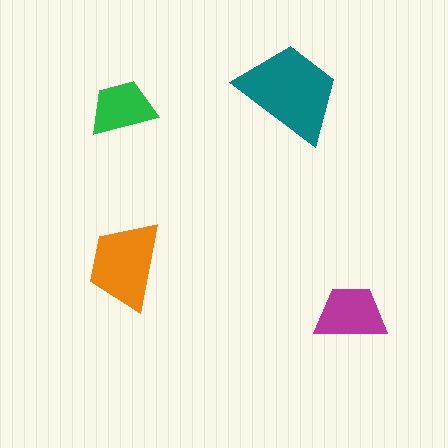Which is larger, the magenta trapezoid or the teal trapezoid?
The teal one.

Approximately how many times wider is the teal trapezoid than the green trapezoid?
About 1.5 times wider.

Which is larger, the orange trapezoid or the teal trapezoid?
The teal one.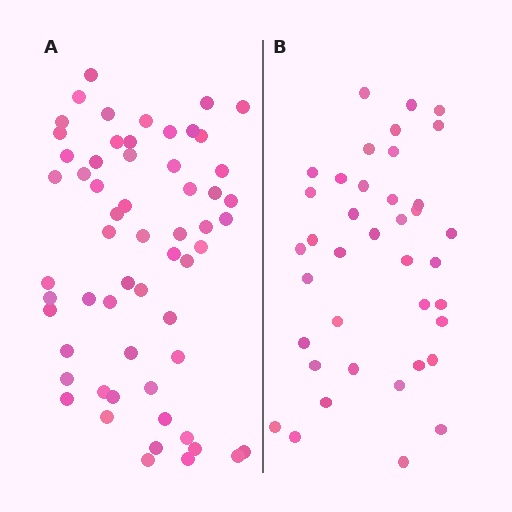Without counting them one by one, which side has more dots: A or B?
Region A (the left region) has more dots.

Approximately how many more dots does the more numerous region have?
Region A has approximately 20 more dots than region B.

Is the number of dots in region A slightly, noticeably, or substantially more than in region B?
Region A has substantially more. The ratio is roughly 1.5 to 1.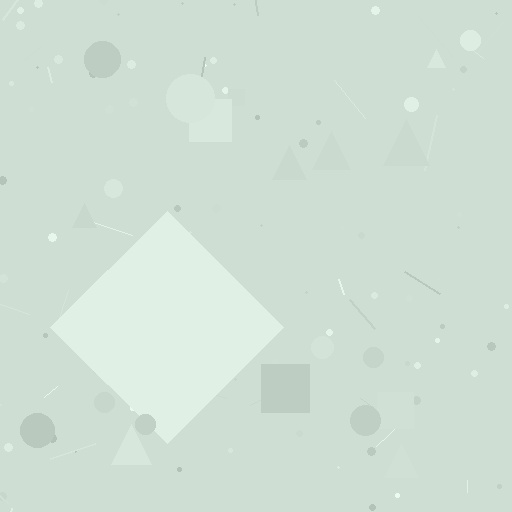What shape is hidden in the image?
A diamond is hidden in the image.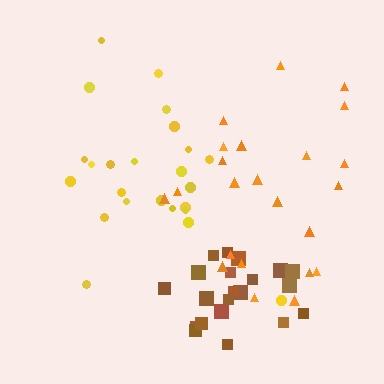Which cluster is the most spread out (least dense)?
Orange.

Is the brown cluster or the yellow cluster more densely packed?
Brown.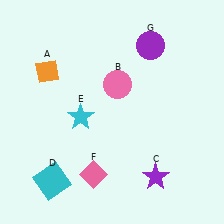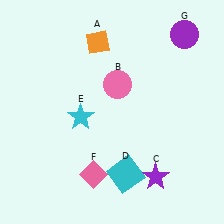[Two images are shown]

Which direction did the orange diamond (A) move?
The orange diamond (A) moved right.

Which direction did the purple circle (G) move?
The purple circle (G) moved right.